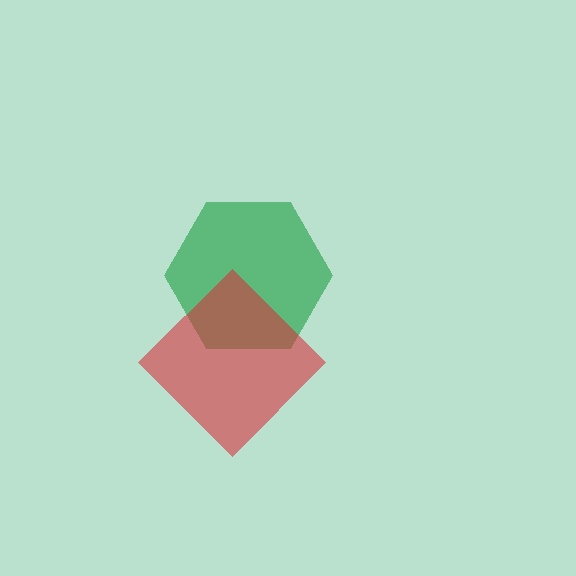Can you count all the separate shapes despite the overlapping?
Yes, there are 2 separate shapes.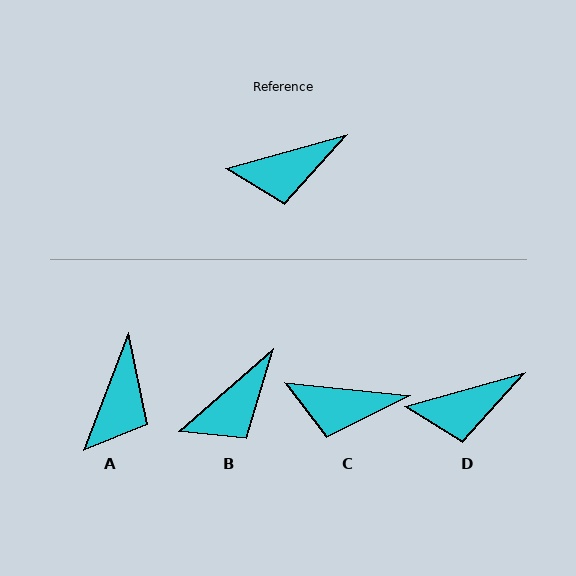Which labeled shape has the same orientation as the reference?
D.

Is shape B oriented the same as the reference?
No, it is off by about 26 degrees.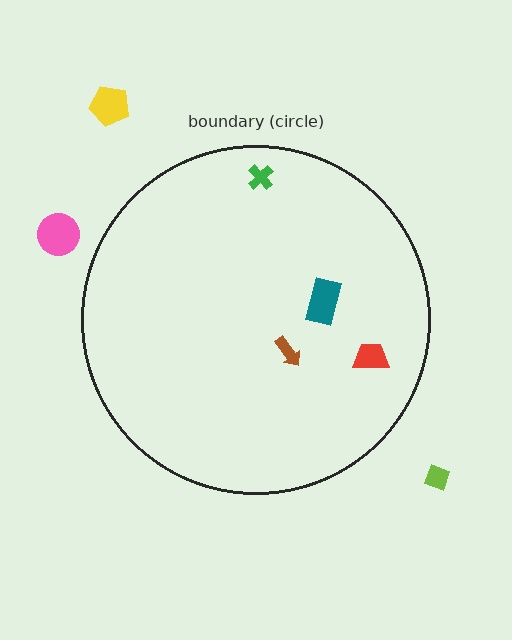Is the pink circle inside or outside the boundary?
Outside.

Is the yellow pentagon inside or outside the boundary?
Outside.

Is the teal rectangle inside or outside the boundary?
Inside.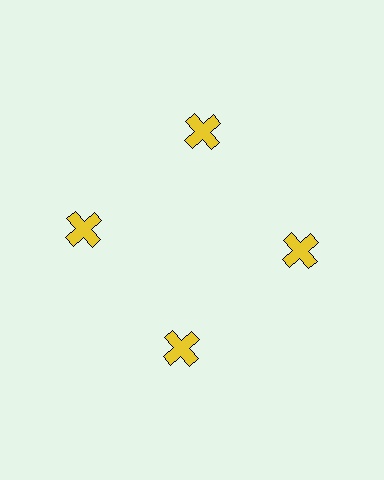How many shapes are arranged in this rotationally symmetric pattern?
There are 4 shapes, arranged in 4 groups of 1.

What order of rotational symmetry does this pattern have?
This pattern has 4-fold rotational symmetry.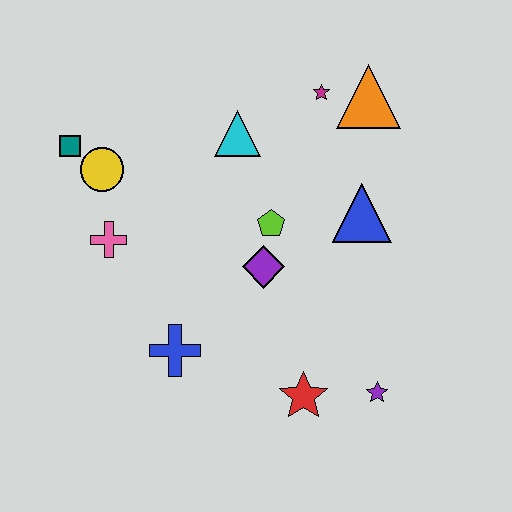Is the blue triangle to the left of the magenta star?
No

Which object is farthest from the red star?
The teal square is farthest from the red star.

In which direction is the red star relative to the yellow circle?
The red star is below the yellow circle.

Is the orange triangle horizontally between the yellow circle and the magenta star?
No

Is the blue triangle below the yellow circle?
Yes